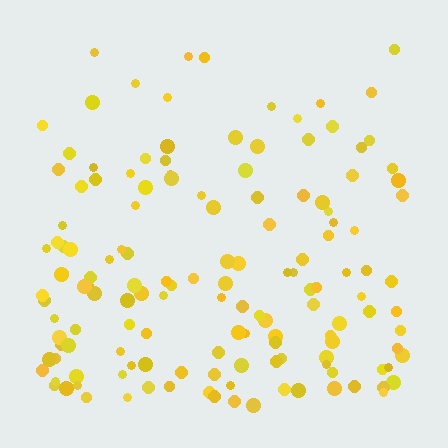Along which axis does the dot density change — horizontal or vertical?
Vertical.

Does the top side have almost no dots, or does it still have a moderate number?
Still a moderate number, just noticeably fewer than the bottom.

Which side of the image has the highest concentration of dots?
The bottom.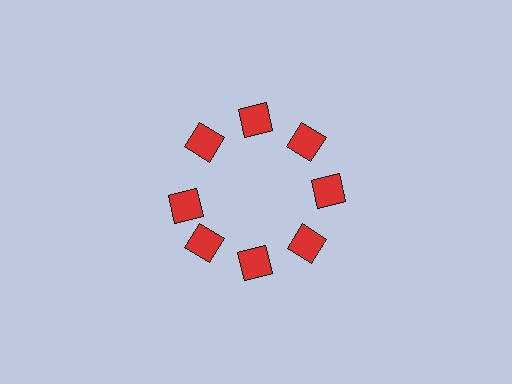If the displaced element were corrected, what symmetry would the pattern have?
It would have 8-fold rotational symmetry — the pattern would map onto itself every 45 degrees.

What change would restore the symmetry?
The symmetry would be restored by rotating it back into even spacing with its neighbors so that all 8 squares sit at equal angles and equal distance from the center.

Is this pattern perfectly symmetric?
No. The 8 red squares are arranged in a ring, but one element near the 9 o'clock position is rotated out of alignment along the ring, breaking the 8-fold rotational symmetry.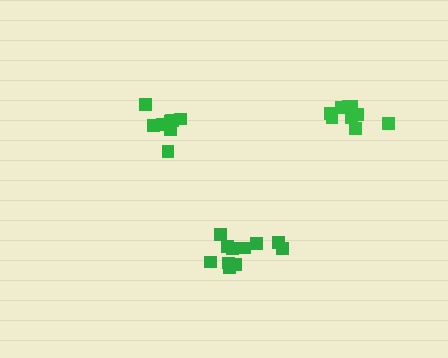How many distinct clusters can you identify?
There are 3 distinct clusters.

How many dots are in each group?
Group 1: 9 dots, Group 2: 9 dots, Group 3: 11 dots (29 total).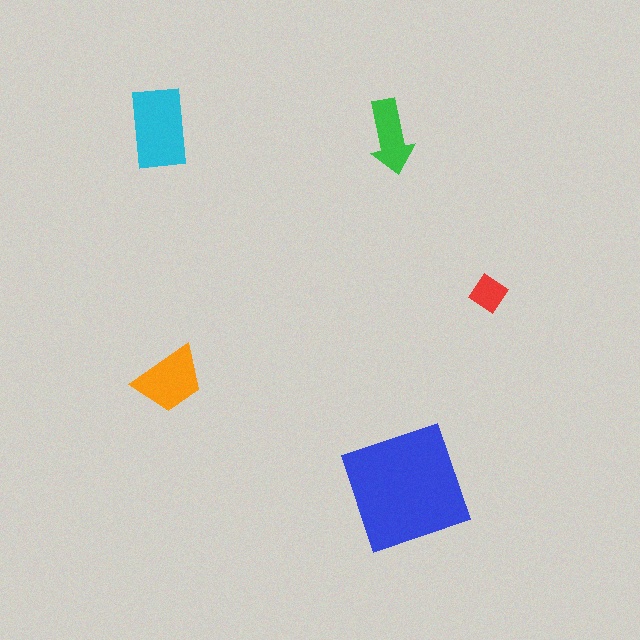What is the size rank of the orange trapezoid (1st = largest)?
3rd.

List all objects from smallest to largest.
The red diamond, the green arrow, the orange trapezoid, the cyan rectangle, the blue square.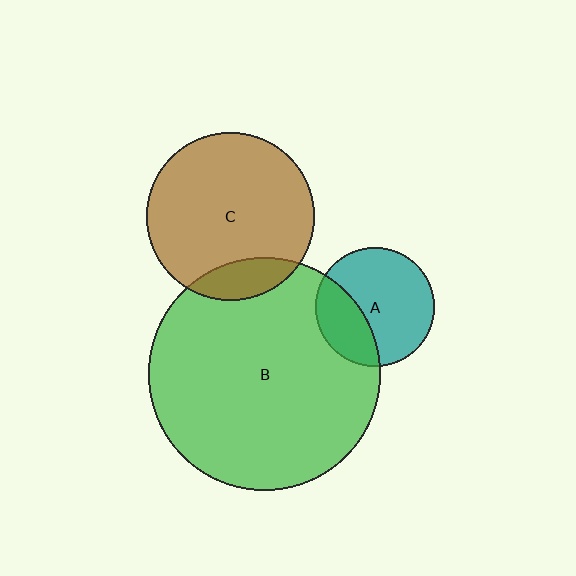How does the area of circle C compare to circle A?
Approximately 2.0 times.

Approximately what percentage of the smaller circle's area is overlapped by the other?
Approximately 30%.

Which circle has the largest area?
Circle B (green).